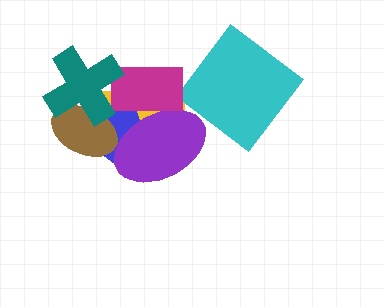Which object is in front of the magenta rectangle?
The teal cross is in front of the magenta rectangle.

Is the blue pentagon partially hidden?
Yes, it is partially covered by another shape.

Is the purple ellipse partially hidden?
Yes, it is partially covered by another shape.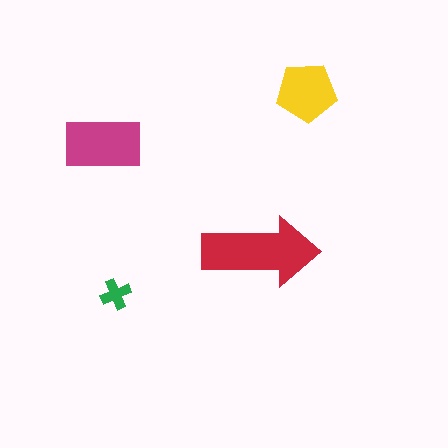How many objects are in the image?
There are 4 objects in the image.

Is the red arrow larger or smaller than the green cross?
Larger.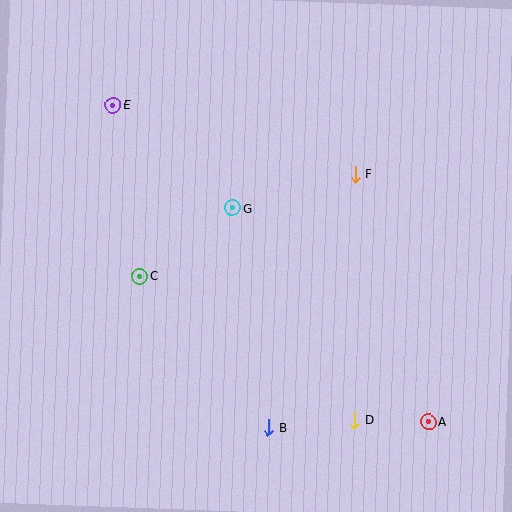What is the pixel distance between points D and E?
The distance between D and E is 397 pixels.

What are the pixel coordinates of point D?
Point D is at (355, 420).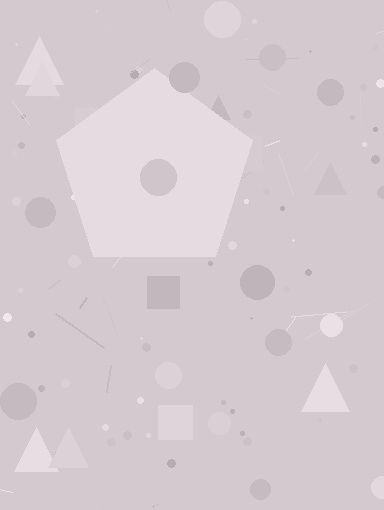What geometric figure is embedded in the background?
A pentagon is embedded in the background.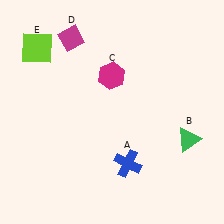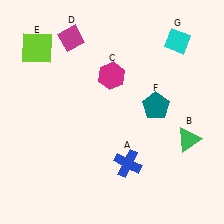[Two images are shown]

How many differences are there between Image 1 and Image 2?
There are 2 differences between the two images.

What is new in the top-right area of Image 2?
A cyan diamond (G) was added in the top-right area of Image 2.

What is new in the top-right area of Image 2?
A teal pentagon (F) was added in the top-right area of Image 2.